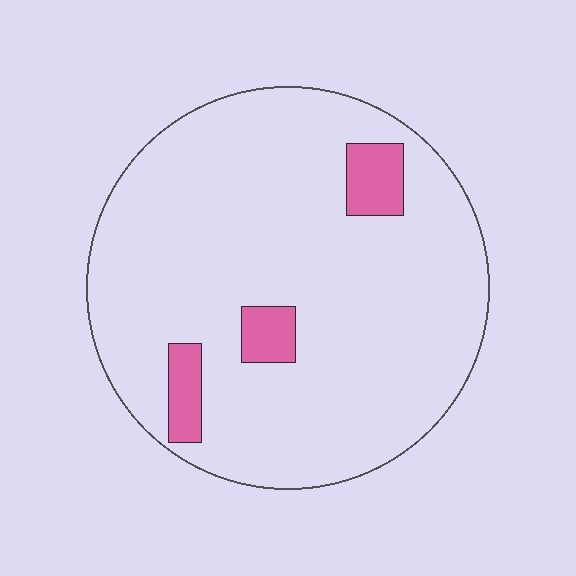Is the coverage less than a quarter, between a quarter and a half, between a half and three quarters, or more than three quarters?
Less than a quarter.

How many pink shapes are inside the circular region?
3.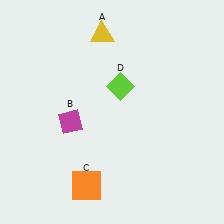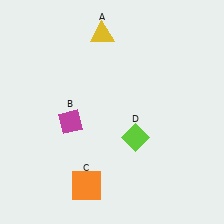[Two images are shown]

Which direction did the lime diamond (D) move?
The lime diamond (D) moved down.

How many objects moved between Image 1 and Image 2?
1 object moved between the two images.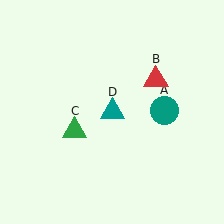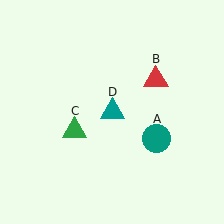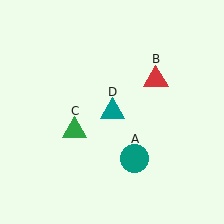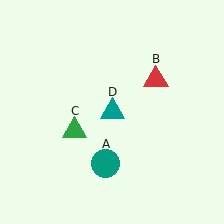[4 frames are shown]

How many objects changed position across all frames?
1 object changed position: teal circle (object A).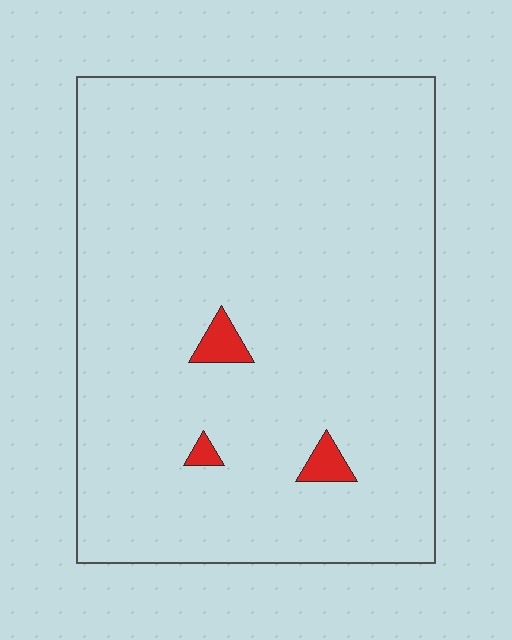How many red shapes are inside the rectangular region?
3.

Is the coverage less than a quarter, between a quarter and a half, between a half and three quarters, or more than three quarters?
Less than a quarter.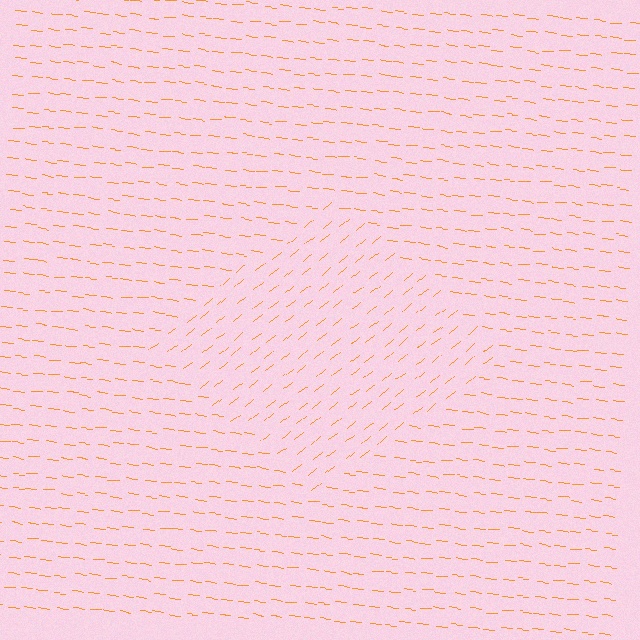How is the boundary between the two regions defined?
The boundary is defined purely by a change in line orientation (approximately 45 degrees difference). All lines are the same color and thickness.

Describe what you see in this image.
The image is filled with small orange line segments. A diamond region in the image has lines oriented differently from the surrounding lines, creating a visible texture boundary.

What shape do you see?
I see a diamond.